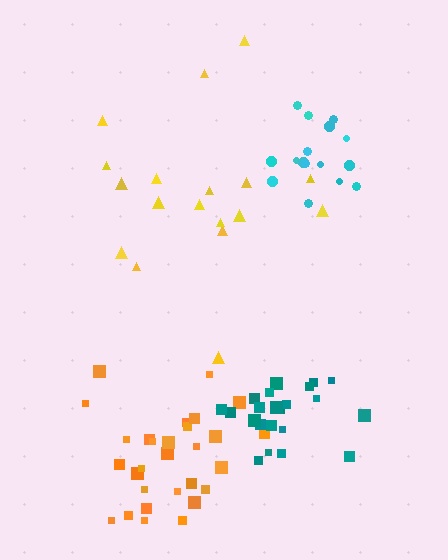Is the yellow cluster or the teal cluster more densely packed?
Teal.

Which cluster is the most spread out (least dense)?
Yellow.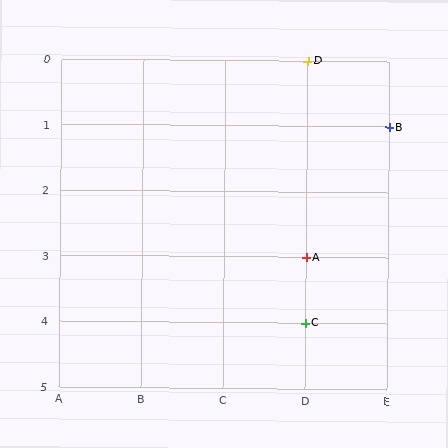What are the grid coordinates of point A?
Point A is at grid coordinates (D, 3).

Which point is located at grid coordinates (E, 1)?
Point B is at (E, 1).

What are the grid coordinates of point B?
Point B is at grid coordinates (E, 1).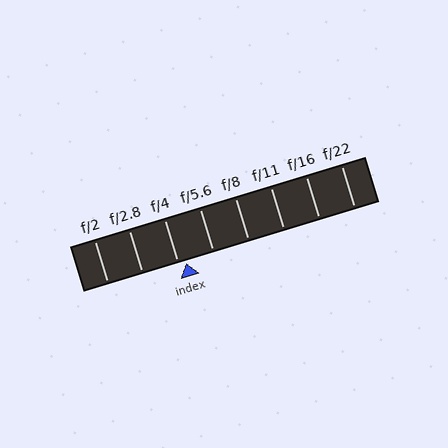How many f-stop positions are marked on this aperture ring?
There are 8 f-stop positions marked.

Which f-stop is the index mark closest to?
The index mark is closest to f/4.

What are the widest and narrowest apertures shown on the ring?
The widest aperture shown is f/2 and the narrowest is f/22.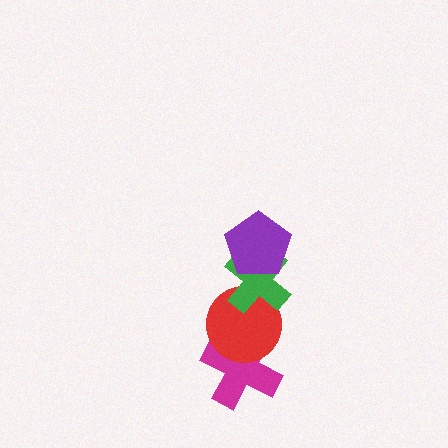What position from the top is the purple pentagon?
The purple pentagon is 1st from the top.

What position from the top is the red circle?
The red circle is 3rd from the top.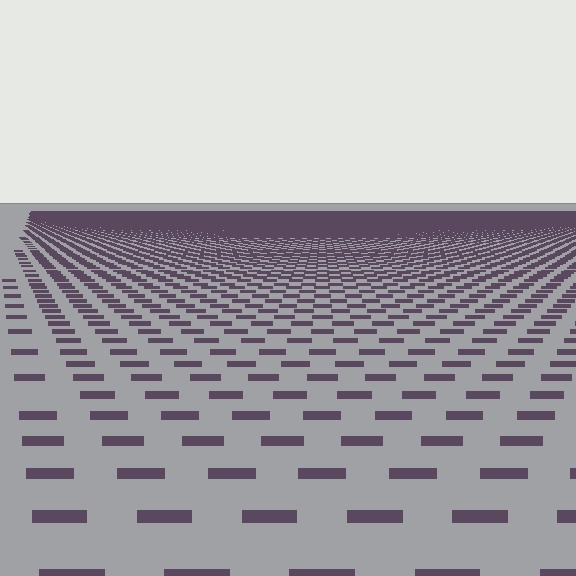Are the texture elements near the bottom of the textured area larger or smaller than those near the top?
Larger. Near the bottom, elements are closer to the viewer and appear at a bigger on-screen size.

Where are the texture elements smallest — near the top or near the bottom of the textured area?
Near the top.